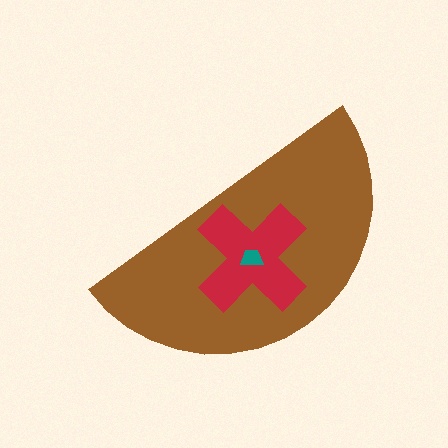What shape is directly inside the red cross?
The teal trapezoid.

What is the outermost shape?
The brown semicircle.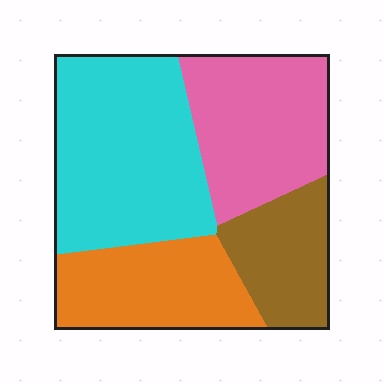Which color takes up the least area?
Brown, at roughly 15%.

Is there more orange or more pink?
Pink.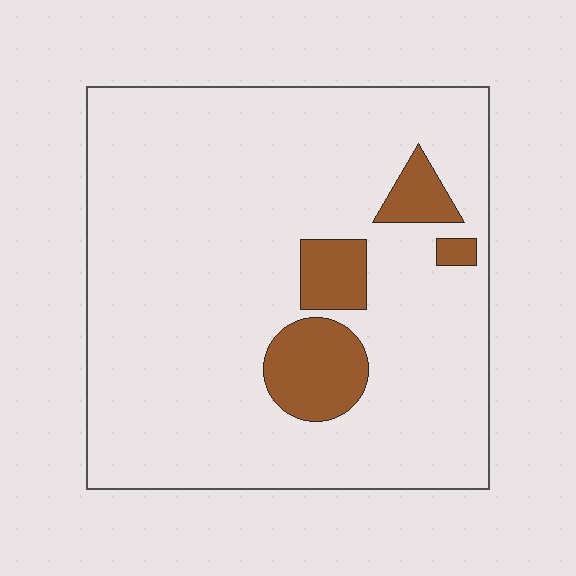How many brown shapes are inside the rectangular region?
4.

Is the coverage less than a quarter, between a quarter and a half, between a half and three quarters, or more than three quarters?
Less than a quarter.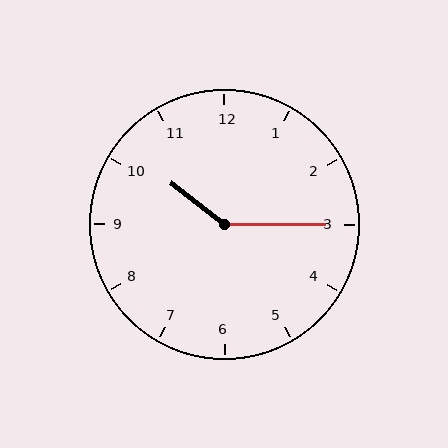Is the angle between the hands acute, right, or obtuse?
It is obtuse.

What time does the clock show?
10:15.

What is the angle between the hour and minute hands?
Approximately 142 degrees.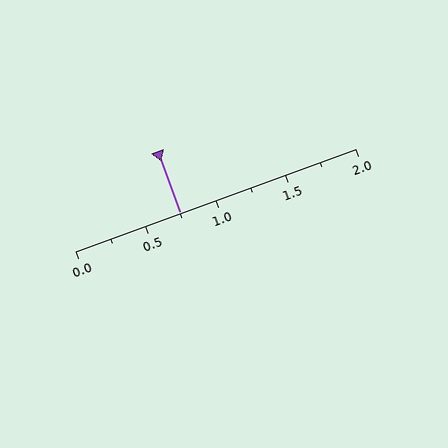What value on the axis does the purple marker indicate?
The marker indicates approximately 0.75.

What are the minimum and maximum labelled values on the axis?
The axis runs from 0.0 to 2.0.